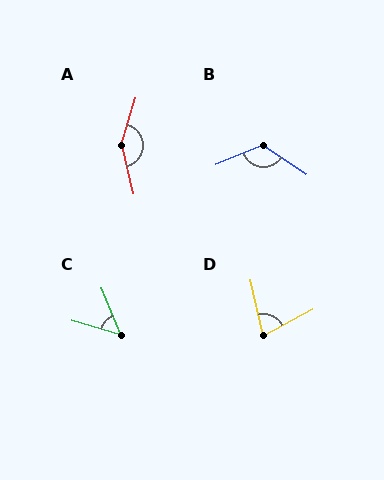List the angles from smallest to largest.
C (51°), D (75°), B (125°), A (150°).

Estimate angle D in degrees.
Approximately 75 degrees.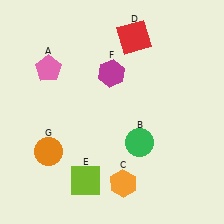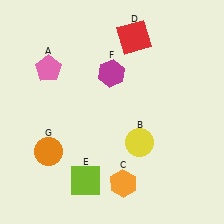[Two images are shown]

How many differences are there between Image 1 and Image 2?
There is 1 difference between the two images.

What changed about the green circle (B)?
In Image 1, B is green. In Image 2, it changed to yellow.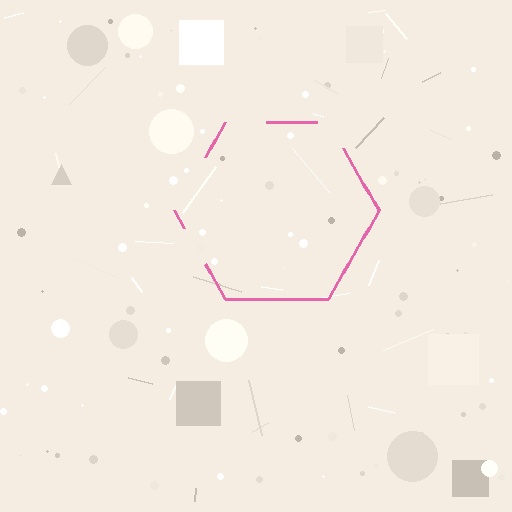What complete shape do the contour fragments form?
The contour fragments form a hexagon.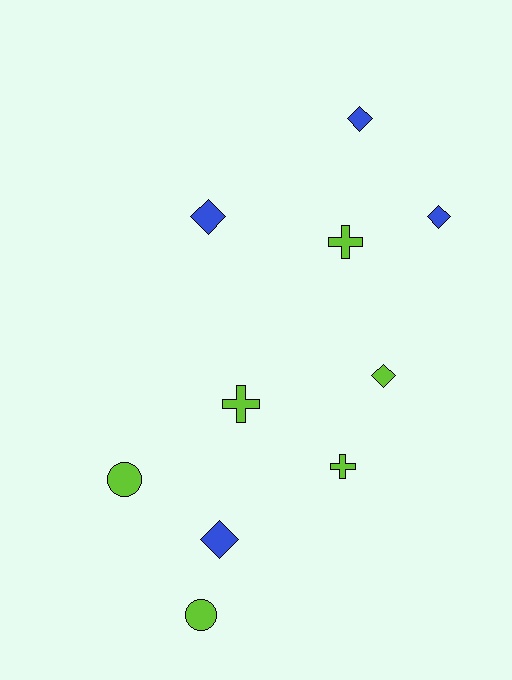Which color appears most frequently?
Lime, with 6 objects.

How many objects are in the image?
There are 10 objects.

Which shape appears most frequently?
Diamond, with 5 objects.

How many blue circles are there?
There are no blue circles.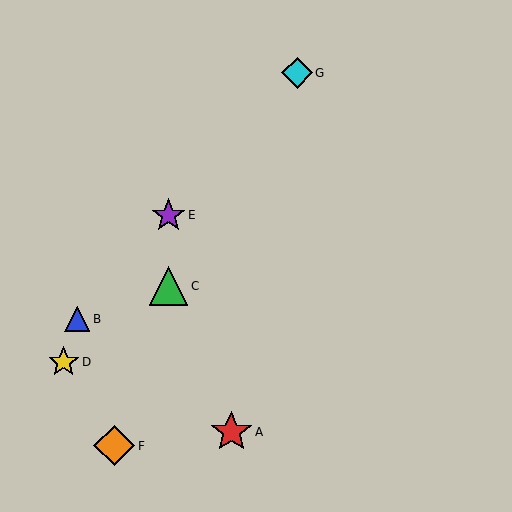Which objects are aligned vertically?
Objects C, E are aligned vertically.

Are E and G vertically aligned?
No, E is at x≈169 and G is at x≈297.